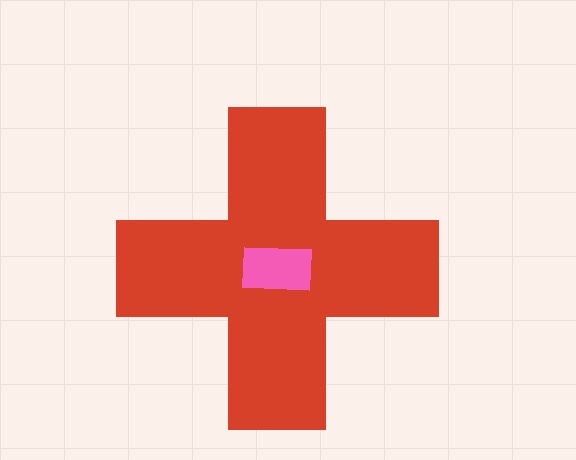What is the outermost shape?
The red cross.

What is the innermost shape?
The pink rectangle.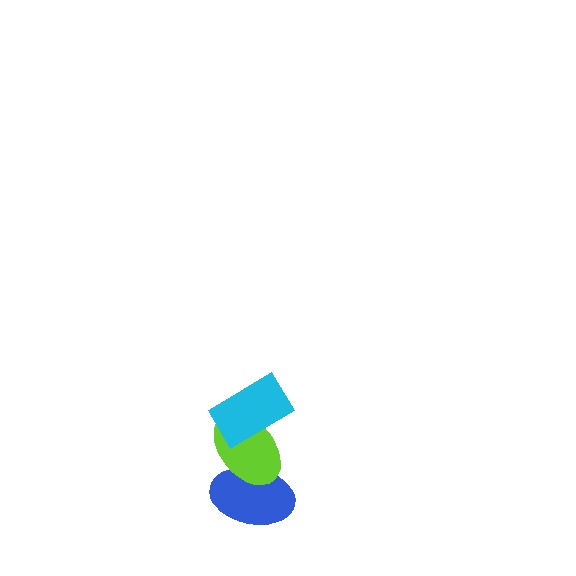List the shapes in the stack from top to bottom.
From top to bottom: the cyan rectangle, the lime ellipse, the blue ellipse.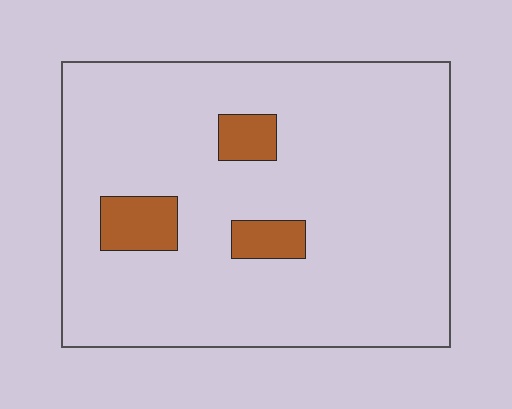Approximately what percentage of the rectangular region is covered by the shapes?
Approximately 10%.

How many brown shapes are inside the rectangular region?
3.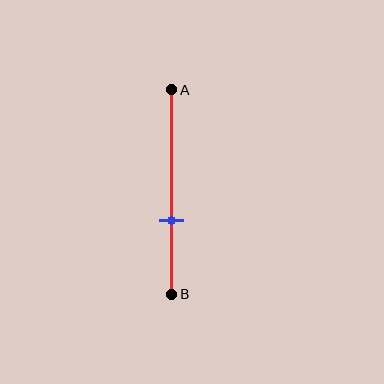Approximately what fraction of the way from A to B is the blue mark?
The blue mark is approximately 65% of the way from A to B.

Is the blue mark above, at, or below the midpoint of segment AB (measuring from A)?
The blue mark is below the midpoint of segment AB.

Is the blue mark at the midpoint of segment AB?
No, the mark is at about 65% from A, not at the 50% midpoint.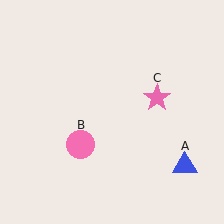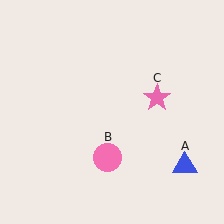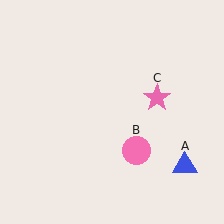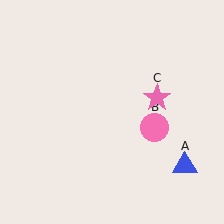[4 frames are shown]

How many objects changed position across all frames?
1 object changed position: pink circle (object B).